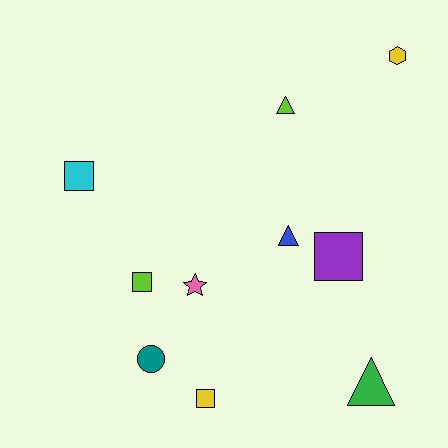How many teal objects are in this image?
There is 1 teal object.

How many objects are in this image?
There are 10 objects.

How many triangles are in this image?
There are 3 triangles.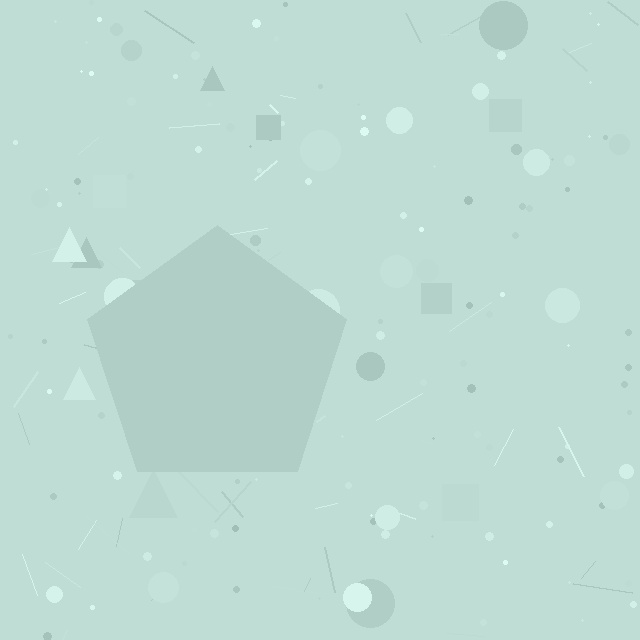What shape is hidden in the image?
A pentagon is hidden in the image.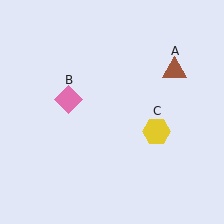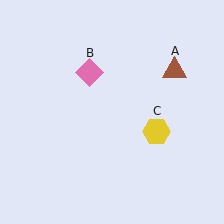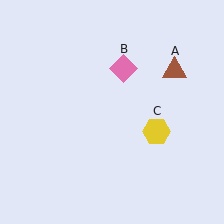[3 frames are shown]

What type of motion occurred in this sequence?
The pink diamond (object B) rotated clockwise around the center of the scene.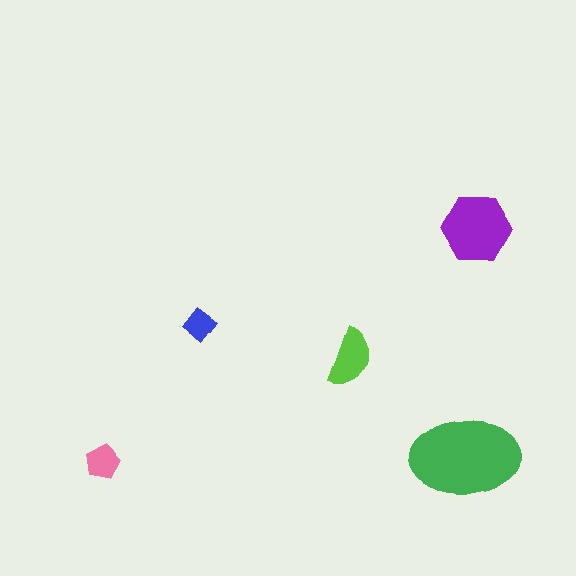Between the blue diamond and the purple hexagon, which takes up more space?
The purple hexagon.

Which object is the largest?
The green ellipse.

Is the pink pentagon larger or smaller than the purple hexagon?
Smaller.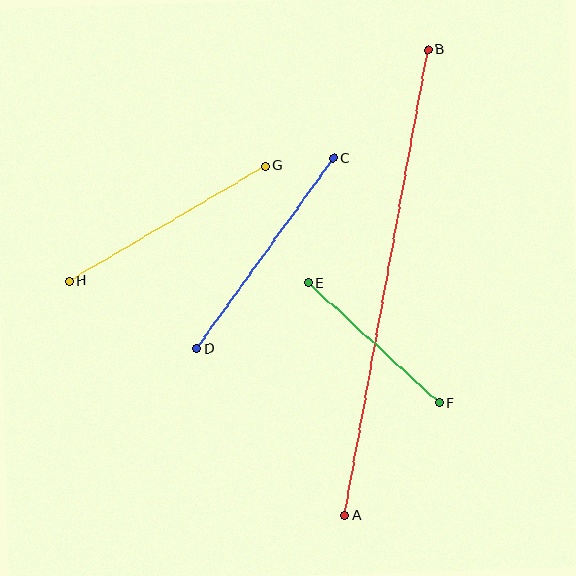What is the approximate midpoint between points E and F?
The midpoint is at approximately (373, 343) pixels.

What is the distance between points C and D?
The distance is approximately 234 pixels.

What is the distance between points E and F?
The distance is approximately 177 pixels.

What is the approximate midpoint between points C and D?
The midpoint is at approximately (265, 253) pixels.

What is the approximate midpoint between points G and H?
The midpoint is at approximately (167, 223) pixels.